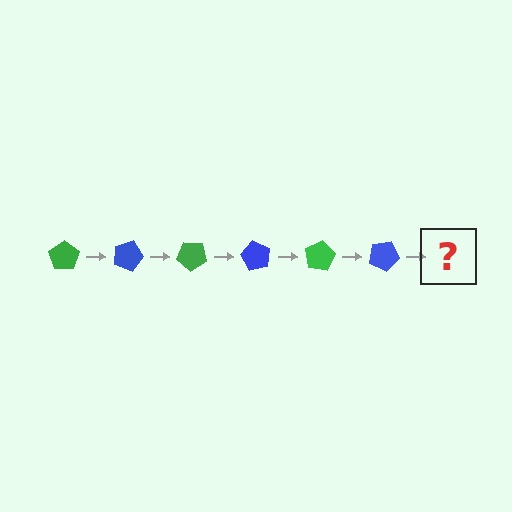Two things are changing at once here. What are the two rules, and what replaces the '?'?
The two rules are that it rotates 20 degrees each step and the color cycles through green and blue. The '?' should be a green pentagon, rotated 120 degrees from the start.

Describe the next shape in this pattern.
It should be a green pentagon, rotated 120 degrees from the start.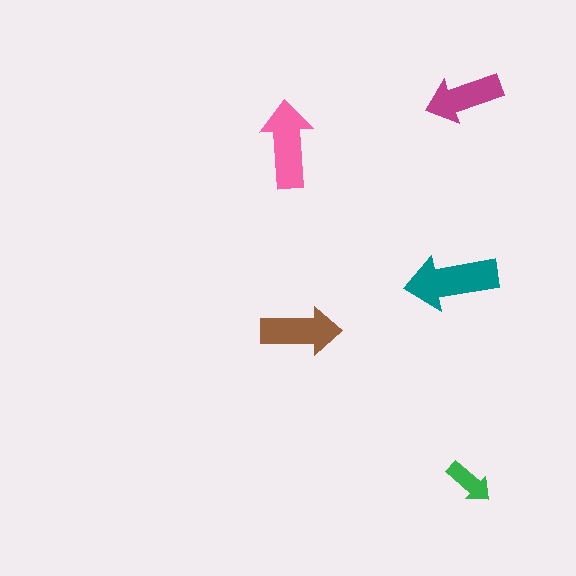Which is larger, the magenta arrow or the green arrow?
The magenta one.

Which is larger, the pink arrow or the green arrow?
The pink one.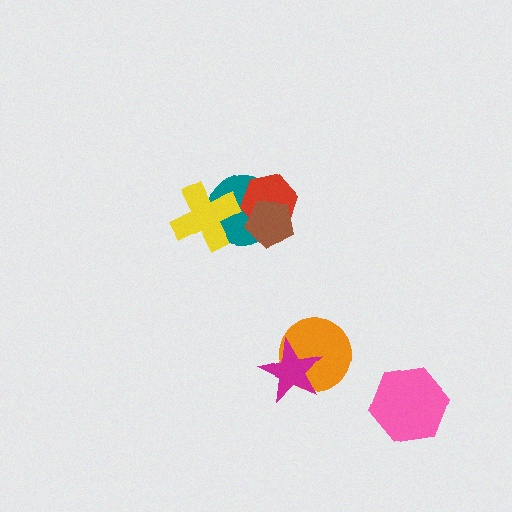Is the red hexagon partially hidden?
Yes, it is partially covered by another shape.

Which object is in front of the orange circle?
The magenta star is in front of the orange circle.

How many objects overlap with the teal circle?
3 objects overlap with the teal circle.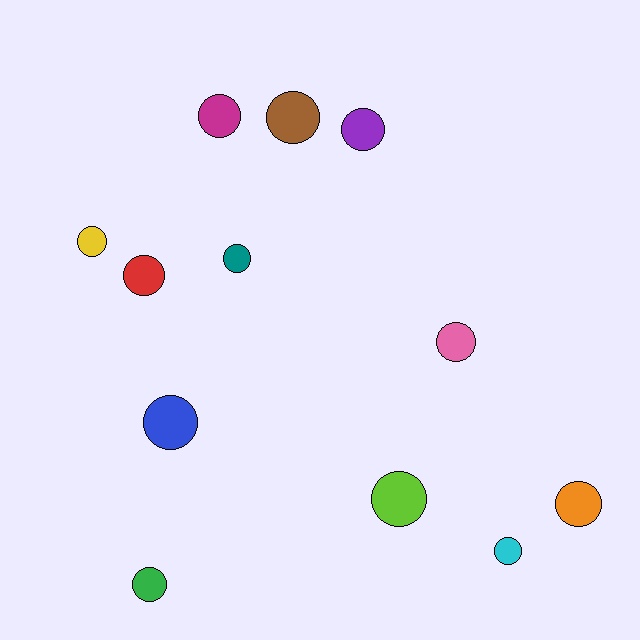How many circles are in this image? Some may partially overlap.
There are 12 circles.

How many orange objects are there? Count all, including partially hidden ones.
There is 1 orange object.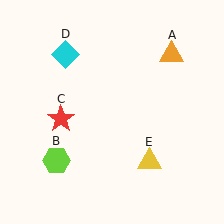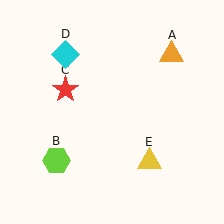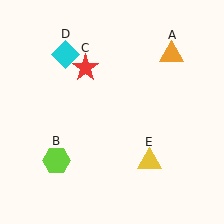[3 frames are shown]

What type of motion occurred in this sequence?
The red star (object C) rotated clockwise around the center of the scene.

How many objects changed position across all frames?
1 object changed position: red star (object C).